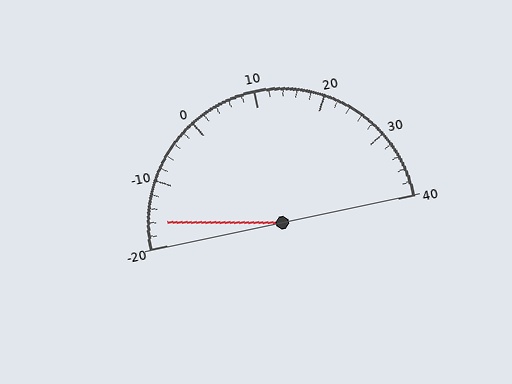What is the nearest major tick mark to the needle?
The nearest major tick mark is -20.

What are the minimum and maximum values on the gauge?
The gauge ranges from -20 to 40.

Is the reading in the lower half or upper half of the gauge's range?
The reading is in the lower half of the range (-20 to 40).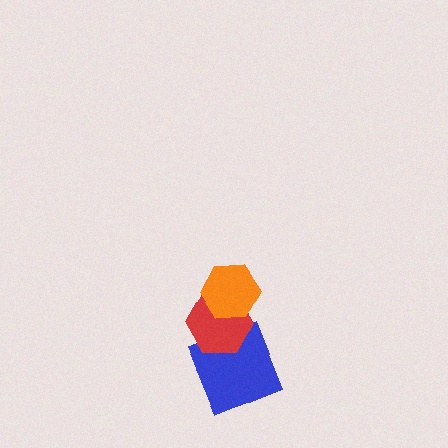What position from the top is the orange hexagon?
The orange hexagon is 1st from the top.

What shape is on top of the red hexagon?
The orange hexagon is on top of the red hexagon.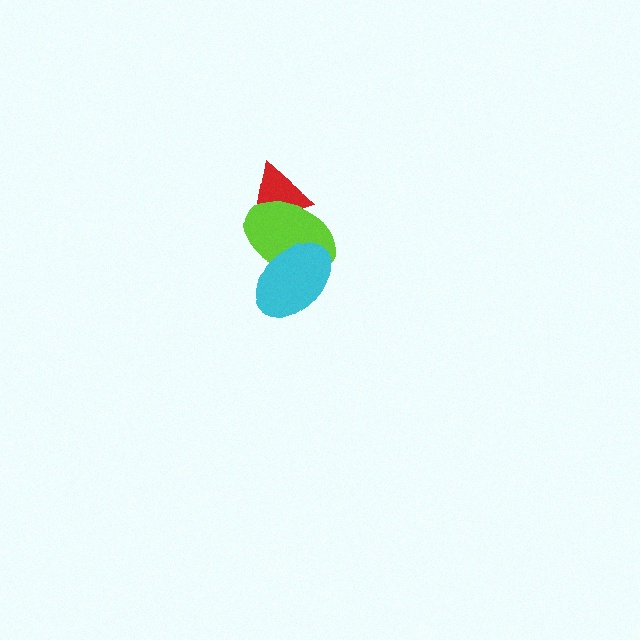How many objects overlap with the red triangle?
1 object overlaps with the red triangle.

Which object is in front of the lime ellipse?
The cyan ellipse is in front of the lime ellipse.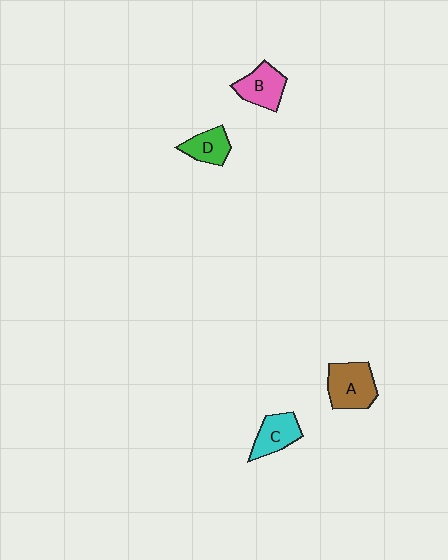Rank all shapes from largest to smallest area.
From largest to smallest: A (brown), B (pink), C (cyan), D (green).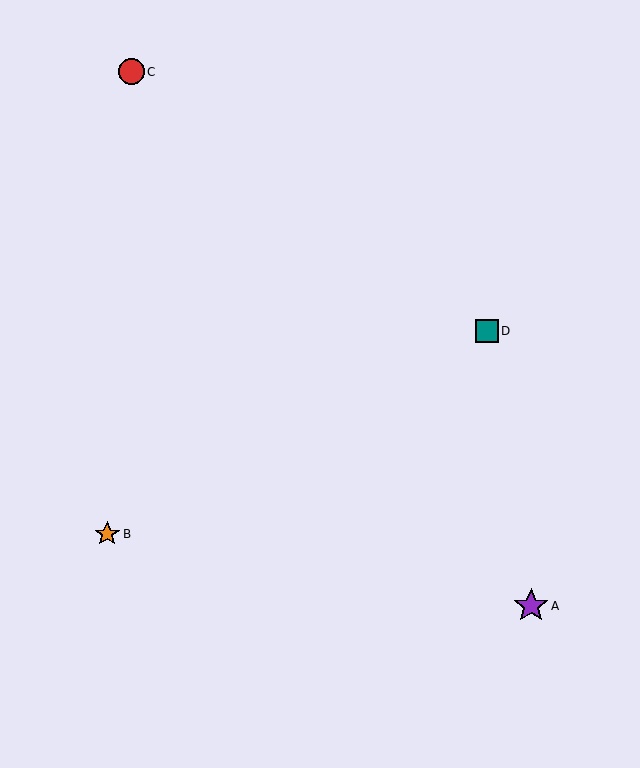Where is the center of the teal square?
The center of the teal square is at (487, 331).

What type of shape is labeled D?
Shape D is a teal square.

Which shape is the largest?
The purple star (labeled A) is the largest.